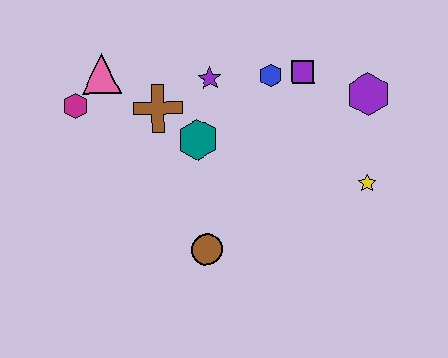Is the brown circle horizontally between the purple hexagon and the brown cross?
Yes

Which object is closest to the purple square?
The blue hexagon is closest to the purple square.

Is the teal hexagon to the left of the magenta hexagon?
No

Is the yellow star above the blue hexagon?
No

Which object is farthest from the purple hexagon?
The magenta hexagon is farthest from the purple hexagon.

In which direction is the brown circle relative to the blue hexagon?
The brown circle is below the blue hexagon.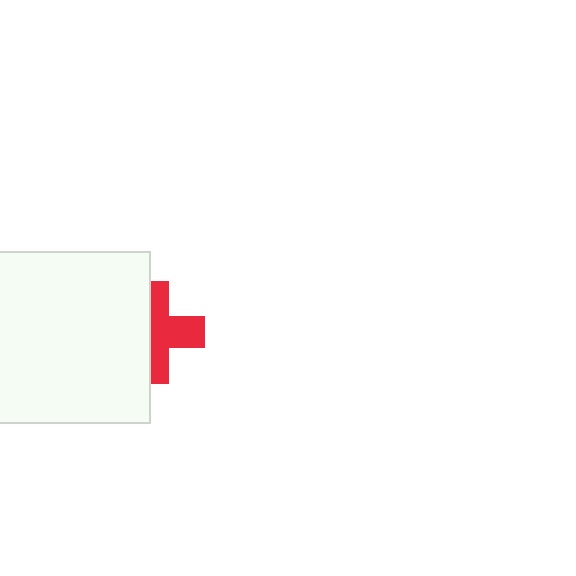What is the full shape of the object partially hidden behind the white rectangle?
The partially hidden object is a red cross.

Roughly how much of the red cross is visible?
About half of it is visible (roughly 54%).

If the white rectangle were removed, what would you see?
You would see the complete red cross.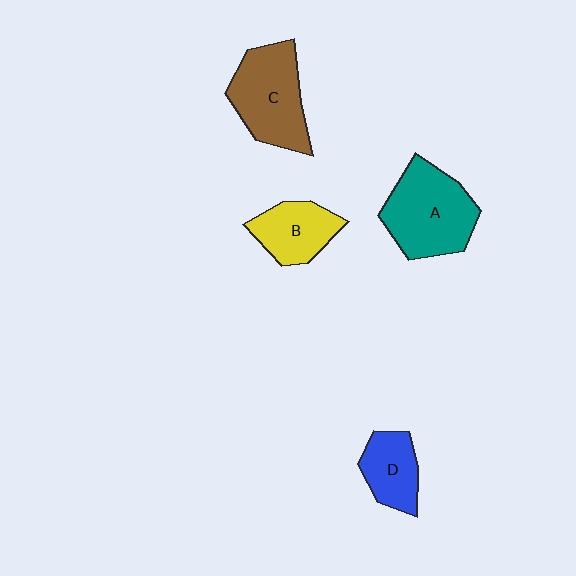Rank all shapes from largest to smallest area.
From largest to smallest: A (teal), C (brown), B (yellow), D (blue).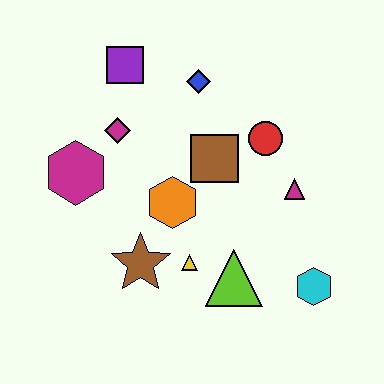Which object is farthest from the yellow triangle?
The purple square is farthest from the yellow triangle.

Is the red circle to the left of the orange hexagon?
No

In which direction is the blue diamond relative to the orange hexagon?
The blue diamond is above the orange hexagon.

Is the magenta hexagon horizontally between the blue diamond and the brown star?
No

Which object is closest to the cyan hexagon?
The lime triangle is closest to the cyan hexagon.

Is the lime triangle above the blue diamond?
No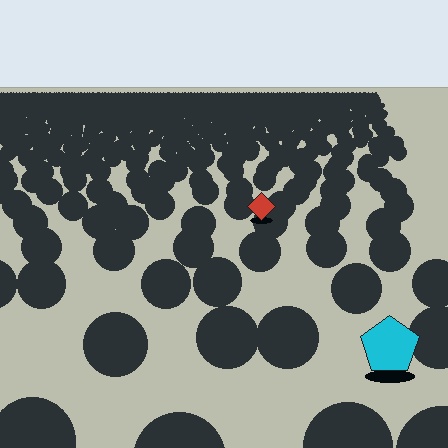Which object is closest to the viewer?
The cyan pentagon is closest. The texture marks near it are larger and more spread out.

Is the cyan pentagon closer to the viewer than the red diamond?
Yes. The cyan pentagon is closer — you can tell from the texture gradient: the ground texture is coarser near it.